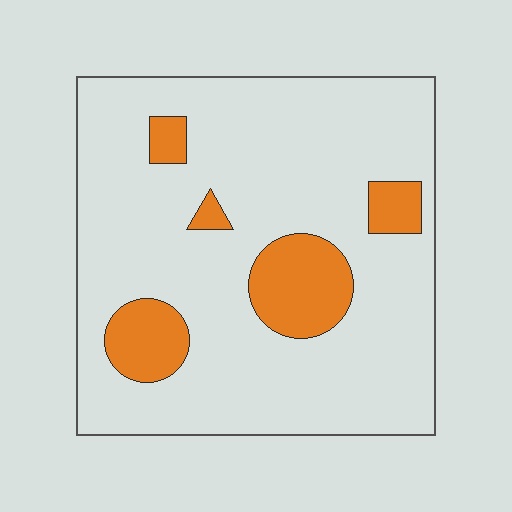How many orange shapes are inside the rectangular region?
5.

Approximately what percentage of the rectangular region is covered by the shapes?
Approximately 15%.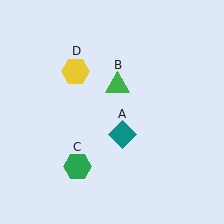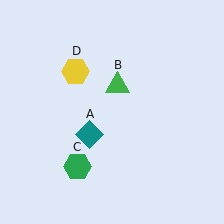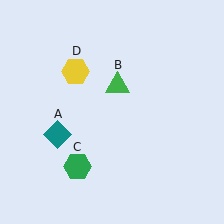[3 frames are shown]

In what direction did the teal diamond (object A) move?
The teal diamond (object A) moved left.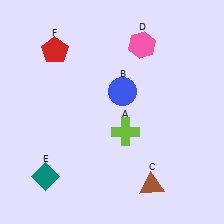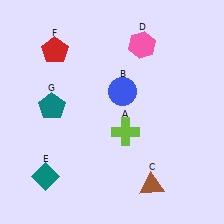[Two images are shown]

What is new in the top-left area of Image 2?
A teal pentagon (G) was added in the top-left area of Image 2.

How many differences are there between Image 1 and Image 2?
There is 1 difference between the two images.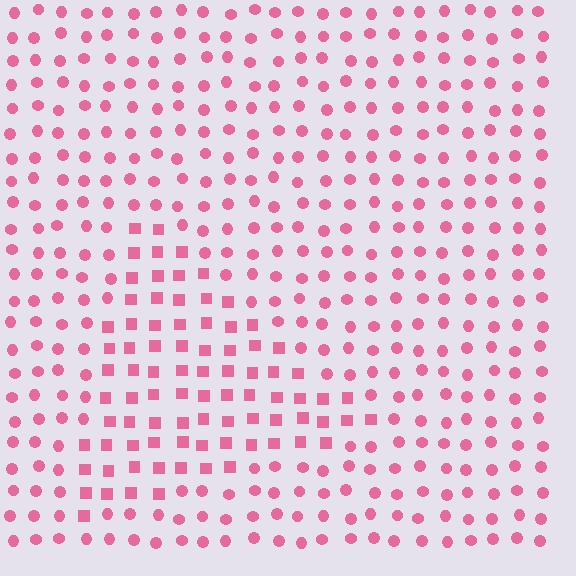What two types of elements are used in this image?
The image uses squares inside the triangle region and circles outside it.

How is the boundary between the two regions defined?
The boundary is defined by a change in element shape: squares inside vs. circles outside. All elements share the same color and spacing.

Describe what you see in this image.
The image is filled with small pink elements arranged in a uniform grid. A triangle-shaped region contains squares, while the surrounding area contains circles. The boundary is defined purely by the change in element shape.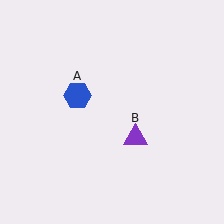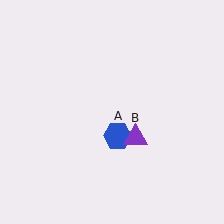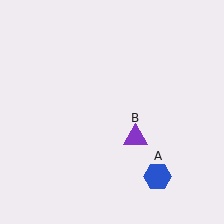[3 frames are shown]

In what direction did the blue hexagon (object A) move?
The blue hexagon (object A) moved down and to the right.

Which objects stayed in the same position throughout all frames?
Purple triangle (object B) remained stationary.